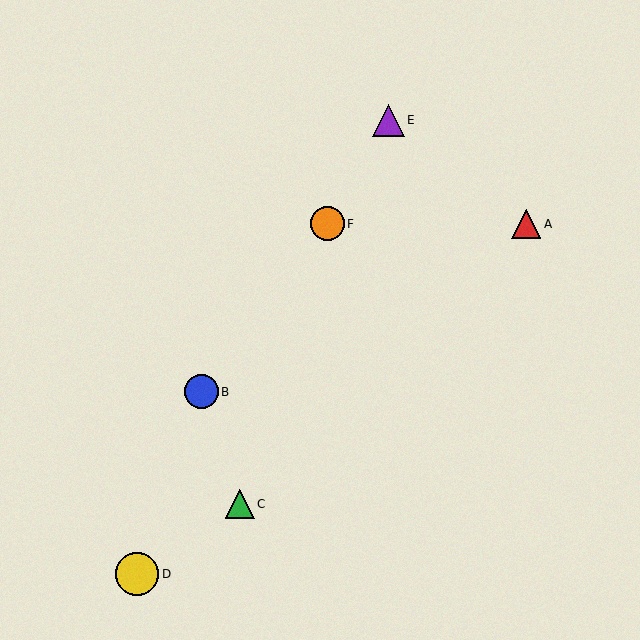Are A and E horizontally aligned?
No, A is at y≈223 and E is at y≈120.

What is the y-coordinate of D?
Object D is at y≈574.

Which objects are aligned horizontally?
Objects A, F are aligned horizontally.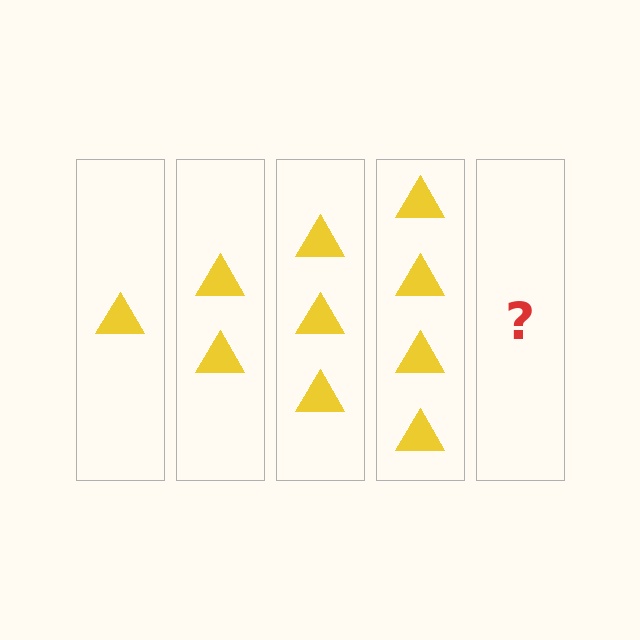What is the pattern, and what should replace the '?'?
The pattern is that each step adds one more triangle. The '?' should be 5 triangles.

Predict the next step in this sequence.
The next step is 5 triangles.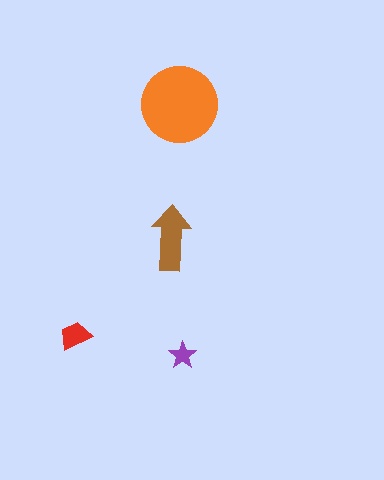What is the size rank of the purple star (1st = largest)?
4th.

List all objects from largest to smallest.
The orange circle, the brown arrow, the red trapezoid, the purple star.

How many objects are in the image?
There are 4 objects in the image.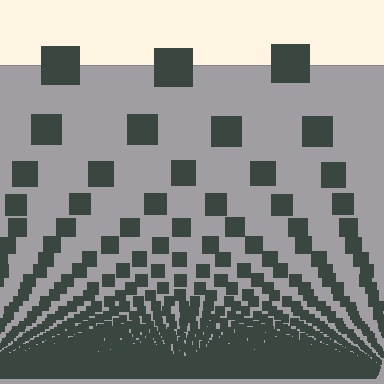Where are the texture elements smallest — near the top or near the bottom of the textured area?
Near the bottom.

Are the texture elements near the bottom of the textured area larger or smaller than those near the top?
Smaller. The gradient is inverted — elements near the bottom are smaller and denser.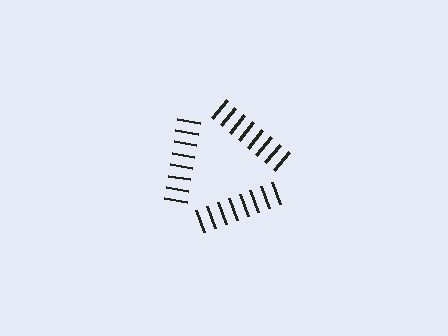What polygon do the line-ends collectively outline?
An illusory triangle — the line segments terminate on its edges but no continuous stroke is drawn.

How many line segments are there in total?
24 — 8 along each of the 3 edges.